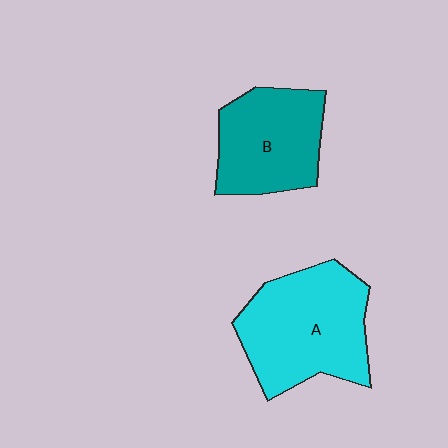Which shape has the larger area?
Shape A (cyan).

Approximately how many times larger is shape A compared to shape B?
Approximately 1.3 times.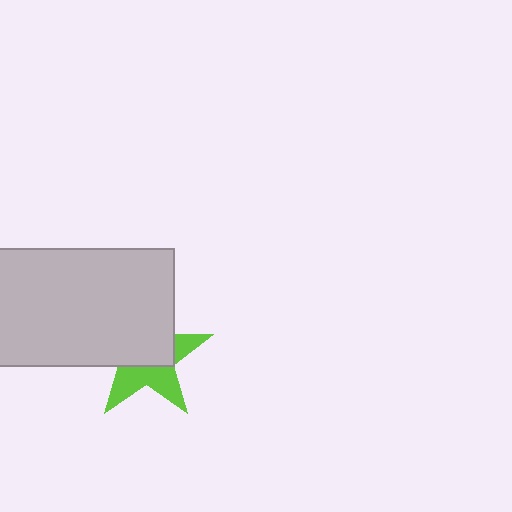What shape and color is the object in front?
The object in front is a light gray rectangle.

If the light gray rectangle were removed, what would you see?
You would see the complete lime star.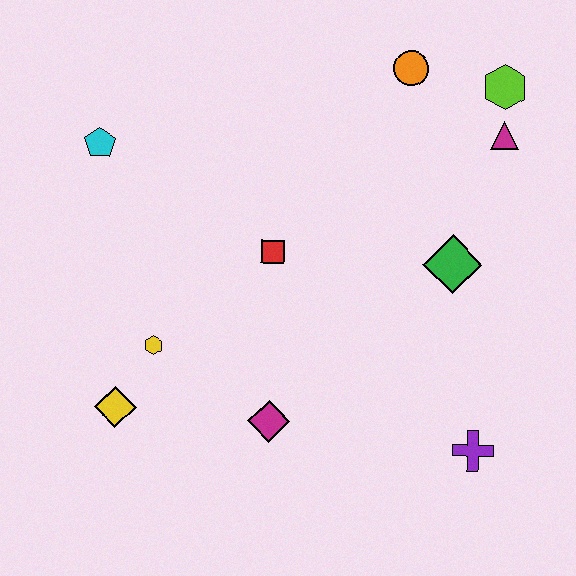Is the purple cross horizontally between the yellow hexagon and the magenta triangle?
Yes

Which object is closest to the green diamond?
The magenta triangle is closest to the green diamond.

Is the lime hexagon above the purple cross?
Yes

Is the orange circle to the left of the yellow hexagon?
No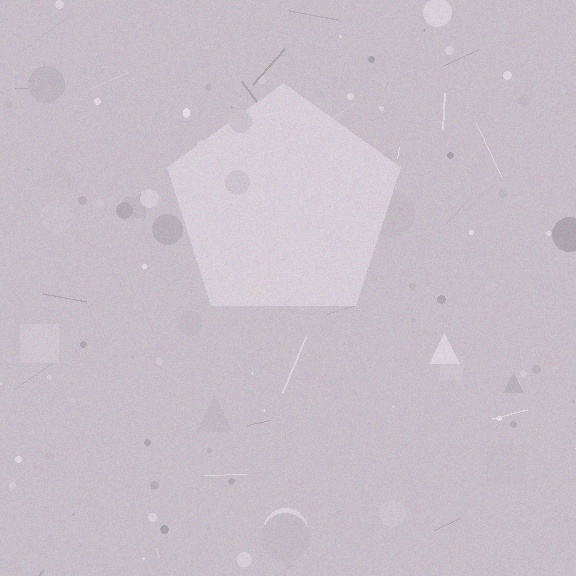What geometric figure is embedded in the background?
A pentagon is embedded in the background.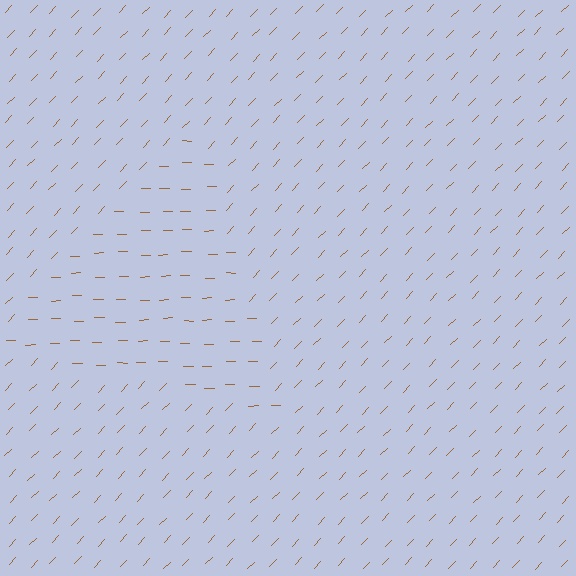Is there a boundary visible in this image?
Yes, there is a texture boundary formed by a change in line orientation.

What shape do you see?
I see a triangle.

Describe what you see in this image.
The image is filled with small brown line segments. A triangle region in the image has lines oriented differently from the surrounding lines, creating a visible texture boundary.